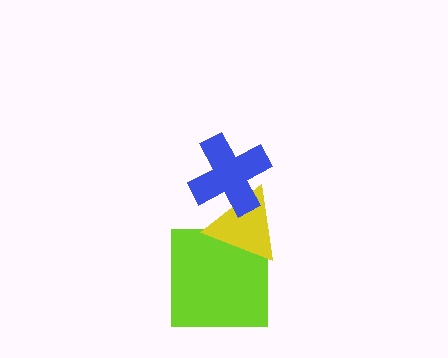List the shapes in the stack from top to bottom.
From top to bottom: the blue cross, the yellow triangle, the lime square.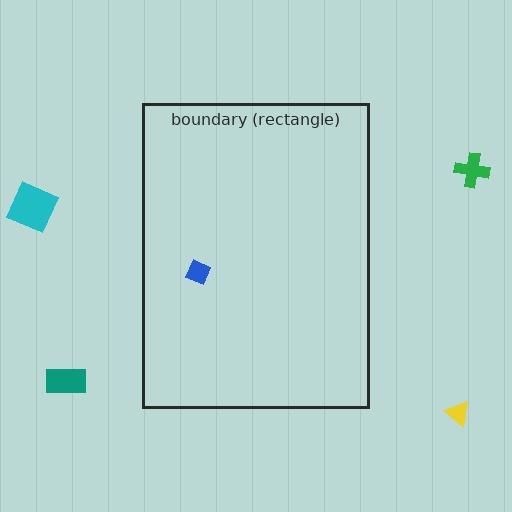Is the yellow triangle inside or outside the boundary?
Outside.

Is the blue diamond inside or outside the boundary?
Inside.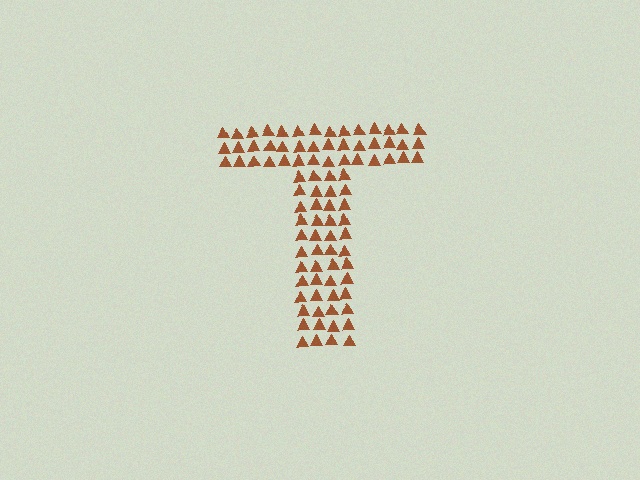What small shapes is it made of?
It is made of small triangles.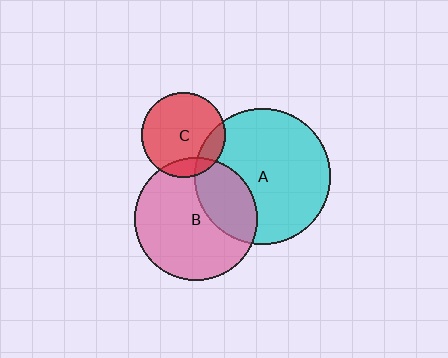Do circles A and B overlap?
Yes.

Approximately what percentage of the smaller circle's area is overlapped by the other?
Approximately 30%.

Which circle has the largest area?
Circle A (cyan).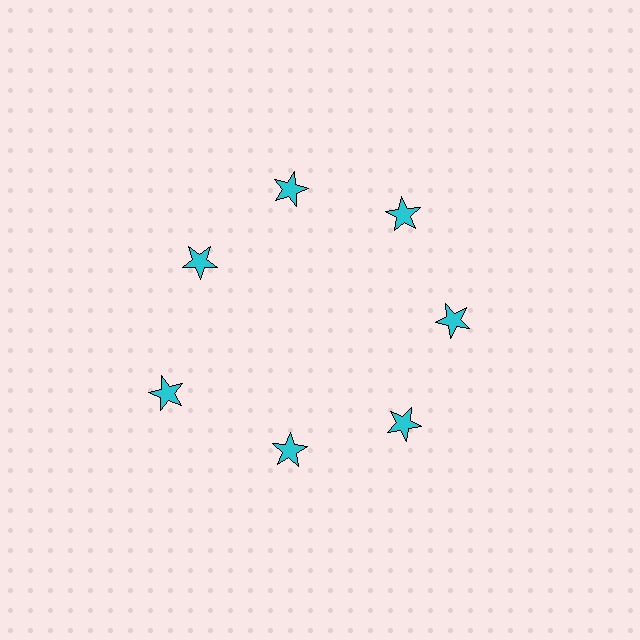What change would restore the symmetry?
The symmetry would be restored by moving it inward, back onto the ring so that all 7 stars sit at equal angles and equal distance from the center.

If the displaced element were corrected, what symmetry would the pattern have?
It would have 7-fold rotational symmetry — the pattern would map onto itself every 51 degrees.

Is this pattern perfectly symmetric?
No. The 7 cyan stars are arranged in a ring, but one element near the 8 o'clock position is pushed outward from the center, breaking the 7-fold rotational symmetry.